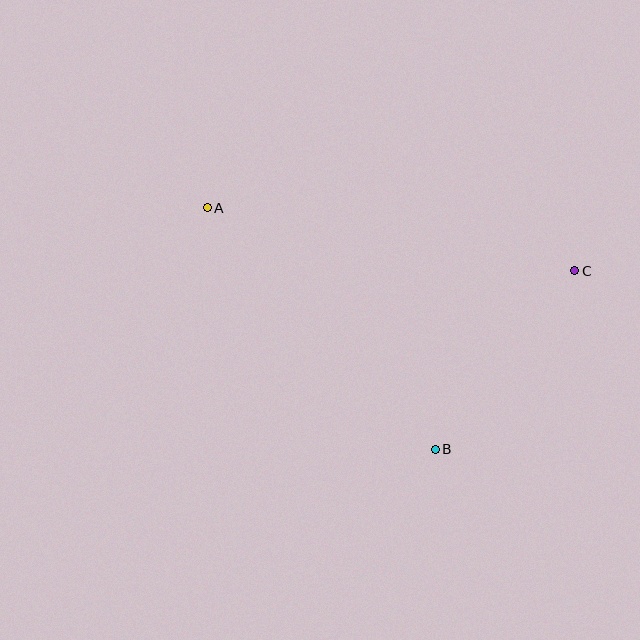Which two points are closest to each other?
Points B and C are closest to each other.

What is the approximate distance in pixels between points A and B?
The distance between A and B is approximately 332 pixels.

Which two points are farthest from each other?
Points A and C are farthest from each other.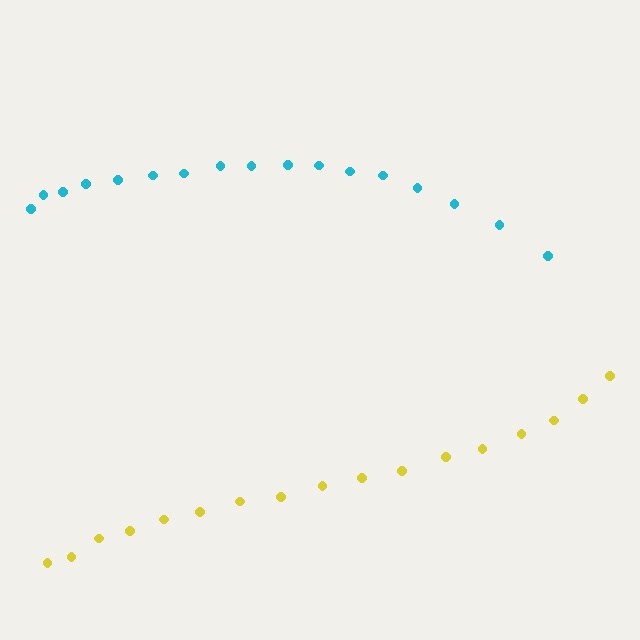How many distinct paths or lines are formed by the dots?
There are 2 distinct paths.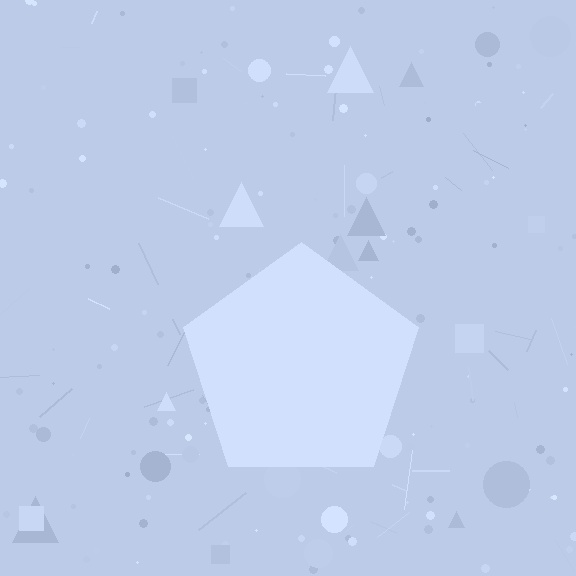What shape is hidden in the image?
A pentagon is hidden in the image.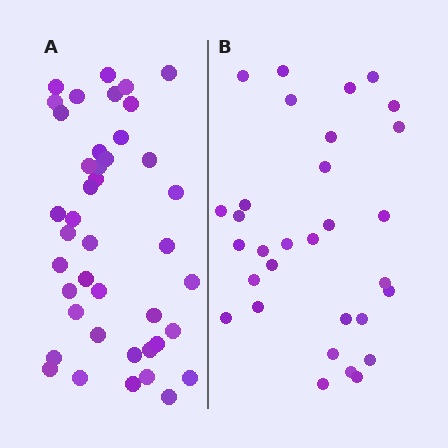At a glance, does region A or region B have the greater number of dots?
Region A (the left region) has more dots.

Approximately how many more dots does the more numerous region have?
Region A has roughly 12 or so more dots than region B.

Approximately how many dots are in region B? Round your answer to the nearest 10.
About 30 dots. (The exact count is 31, which rounds to 30.)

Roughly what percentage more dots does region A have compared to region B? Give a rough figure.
About 35% more.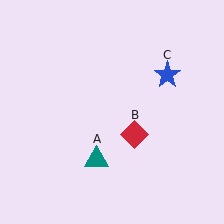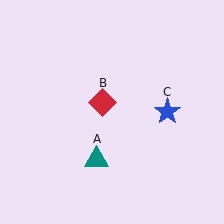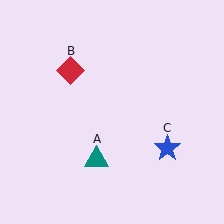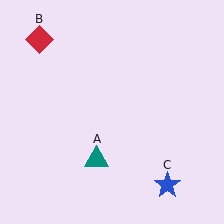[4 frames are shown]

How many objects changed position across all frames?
2 objects changed position: red diamond (object B), blue star (object C).